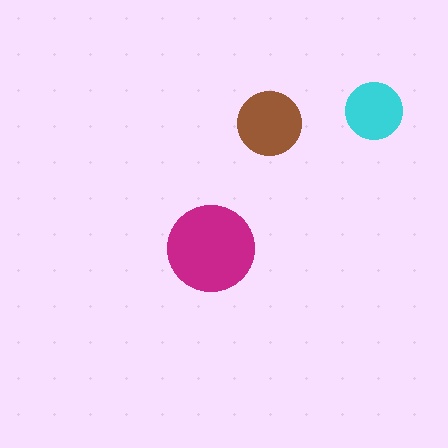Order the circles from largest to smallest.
the magenta one, the brown one, the cyan one.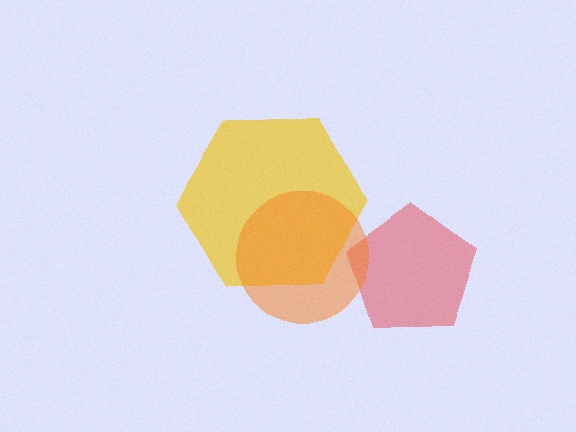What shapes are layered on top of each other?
The layered shapes are: a red pentagon, a yellow hexagon, an orange circle.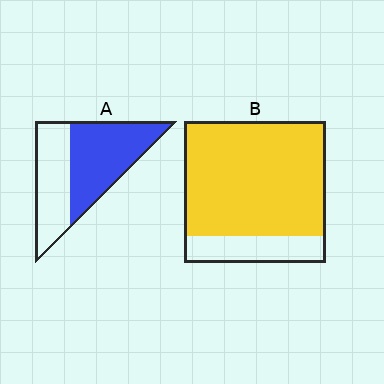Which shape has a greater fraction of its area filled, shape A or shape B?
Shape B.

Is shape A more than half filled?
Yes.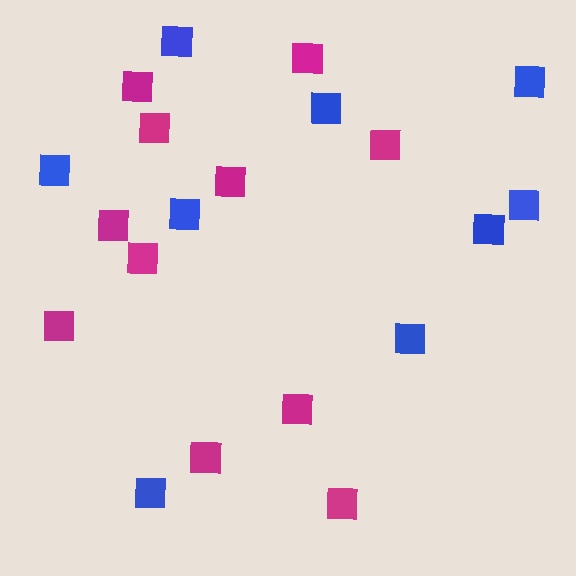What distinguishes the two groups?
There are 2 groups: one group of magenta squares (11) and one group of blue squares (9).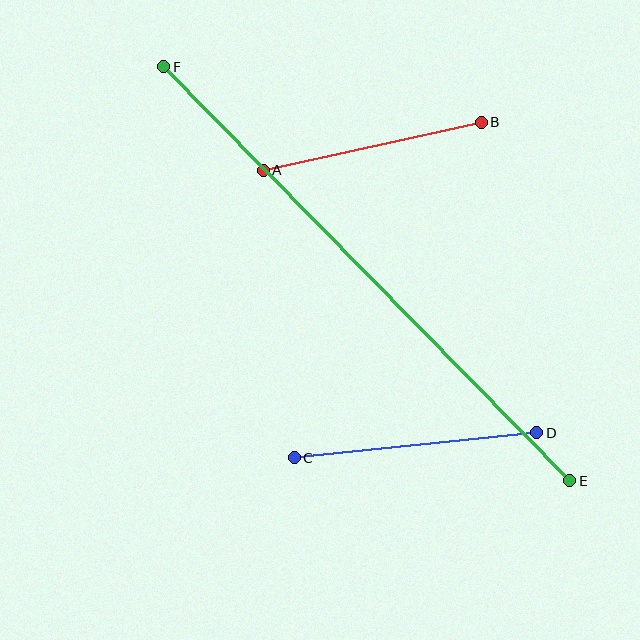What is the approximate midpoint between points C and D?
The midpoint is at approximately (415, 445) pixels.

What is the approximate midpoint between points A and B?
The midpoint is at approximately (372, 146) pixels.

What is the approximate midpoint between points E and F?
The midpoint is at approximately (367, 274) pixels.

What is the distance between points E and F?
The distance is approximately 580 pixels.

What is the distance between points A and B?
The distance is approximately 223 pixels.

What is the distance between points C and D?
The distance is approximately 244 pixels.